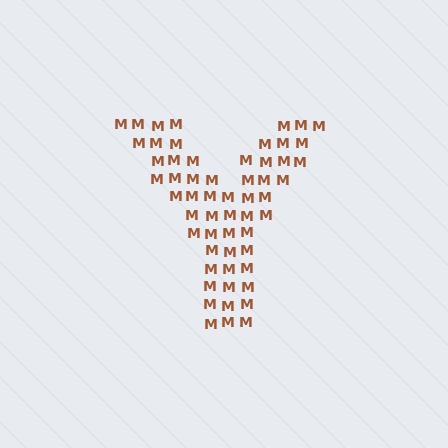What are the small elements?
The small elements are letter M's.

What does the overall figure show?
The overall figure shows the letter Y.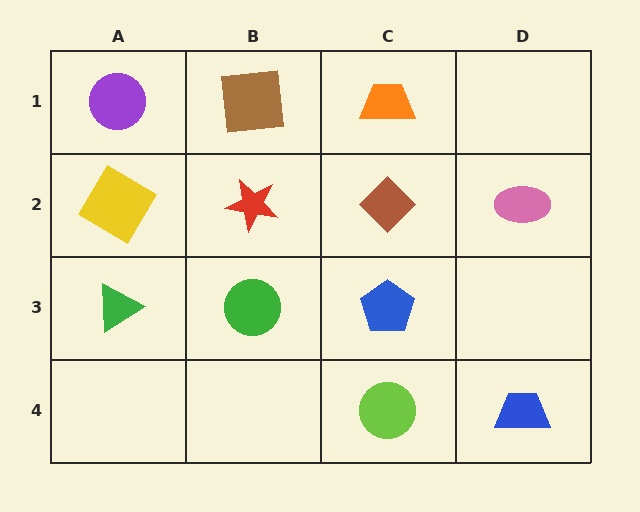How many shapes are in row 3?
3 shapes.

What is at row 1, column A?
A purple circle.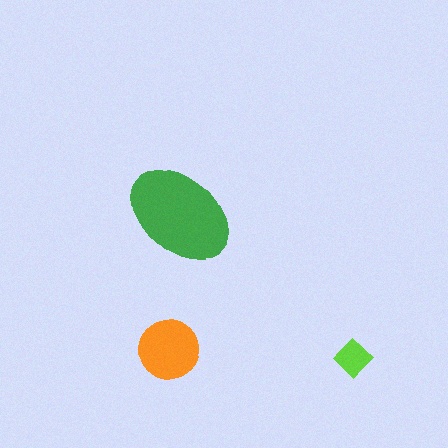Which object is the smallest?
The lime diamond.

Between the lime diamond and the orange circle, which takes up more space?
The orange circle.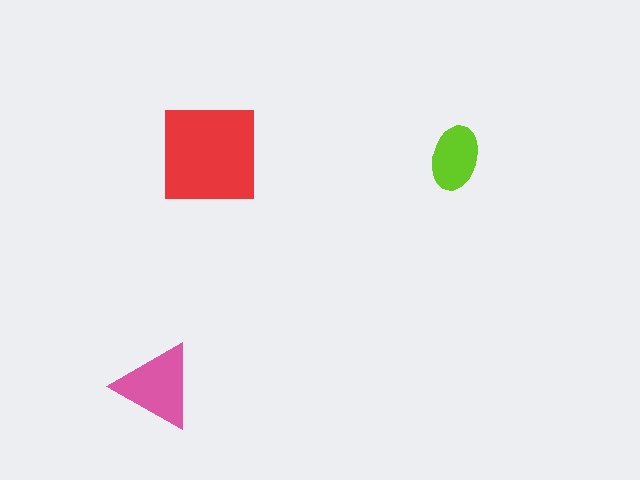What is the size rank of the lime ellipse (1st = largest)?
3rd.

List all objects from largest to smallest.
The red square, the pink triangle, the lime ellipse.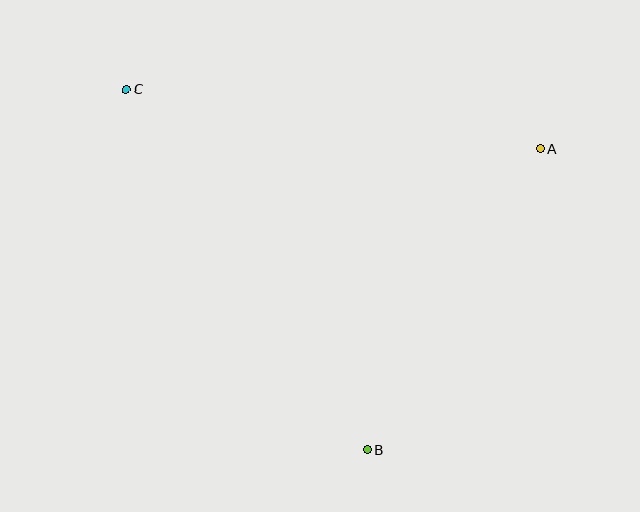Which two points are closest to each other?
Points A and B are closest to each other.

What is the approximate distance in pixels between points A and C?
The distance between A and C is approximately 418 pixels.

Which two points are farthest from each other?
Points B and C are farthest from each other.